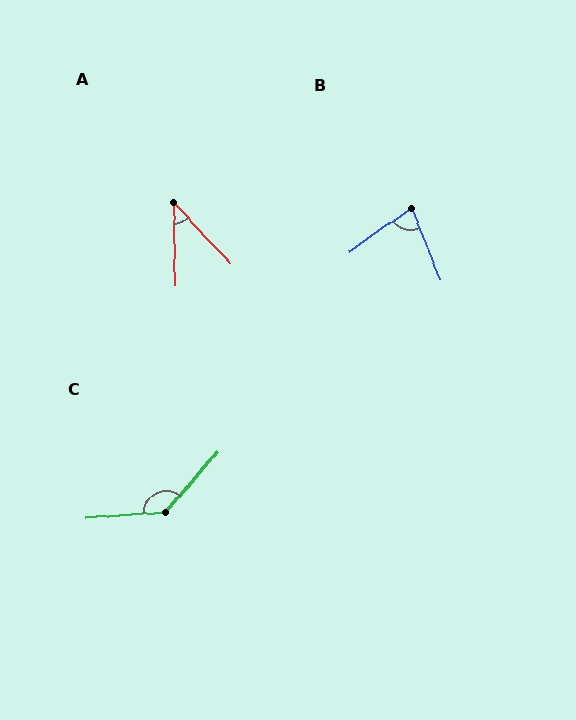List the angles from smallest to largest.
A (42°), B (77°), C (134°).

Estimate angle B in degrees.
Approximately 77 degrees.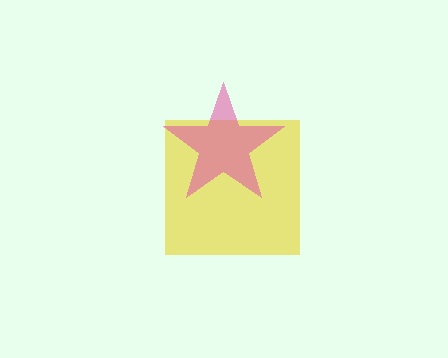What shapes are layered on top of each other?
The layered shapes are: a yellow square, a pink star.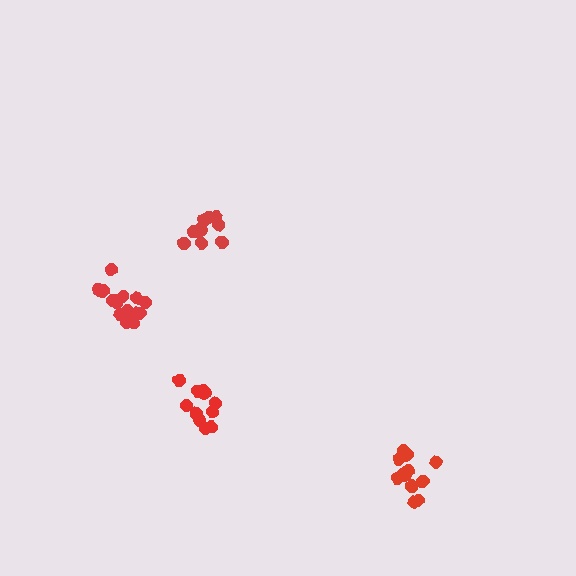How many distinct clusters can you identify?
There are 4 distinct clusters.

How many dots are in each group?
Group 1: 12 dots, Group 2: 11 dots, Group 3: 17 dots, Group 4: 15 dots (55 total).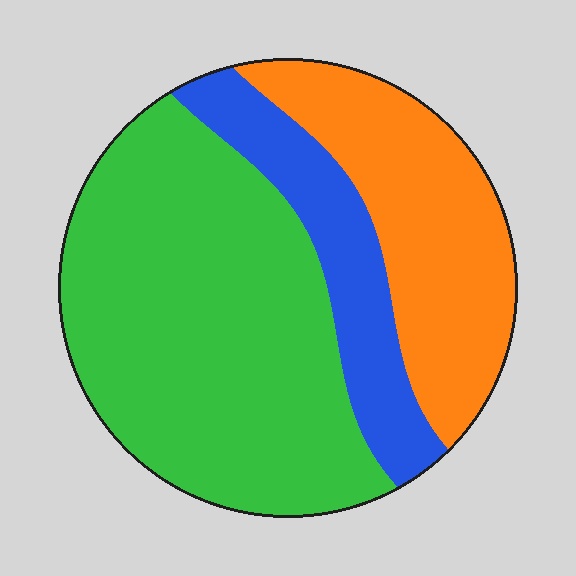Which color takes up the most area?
Green, at roughly 55%.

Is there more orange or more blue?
Orange.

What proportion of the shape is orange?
Orange covers 28% of the shape.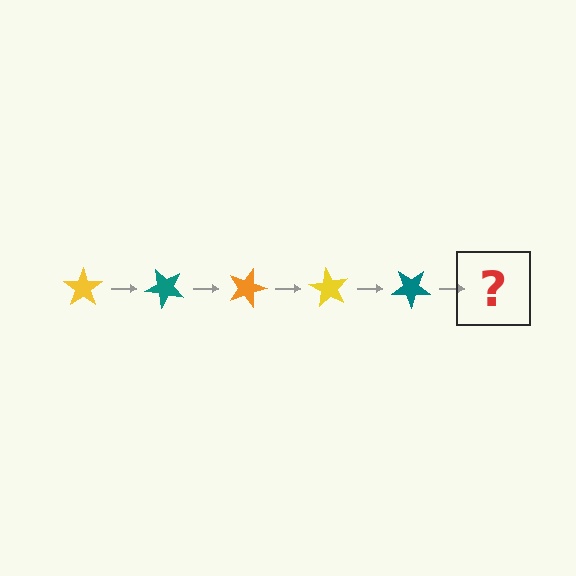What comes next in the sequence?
The next element should be an orange star, rotated 225 degrees from the start.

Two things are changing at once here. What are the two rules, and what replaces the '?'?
The two rules are that it rotates 45 degrees each step and the color cycles through yellow, teal, and orange. The '?' should be an orange star, rotated 225 degrees from the start.